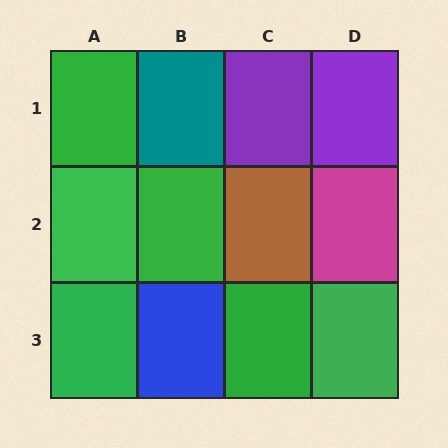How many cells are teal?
1 cell is teal.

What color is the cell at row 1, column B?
Teal.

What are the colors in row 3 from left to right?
Green, blue, green, green.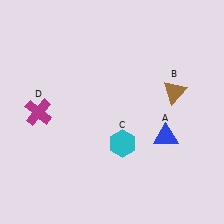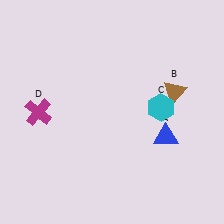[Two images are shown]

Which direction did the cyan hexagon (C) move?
The cyan hexagon (C) moved right.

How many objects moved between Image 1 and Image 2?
1 object moved between the two images.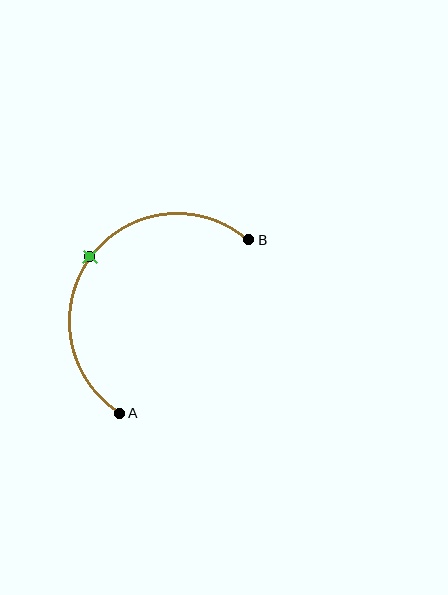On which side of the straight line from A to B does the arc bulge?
The arc bulges above and to the left of the straight line connecting A and B.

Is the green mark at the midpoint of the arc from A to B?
Yes. The green mark lies on the arc at equal arc-length from both A and B — it is the arc midpoint.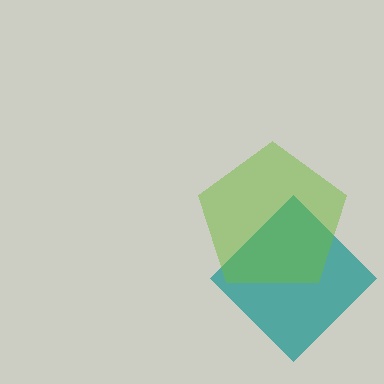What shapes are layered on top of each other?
The layered shapes are: a teal diamond, a lime pentagon.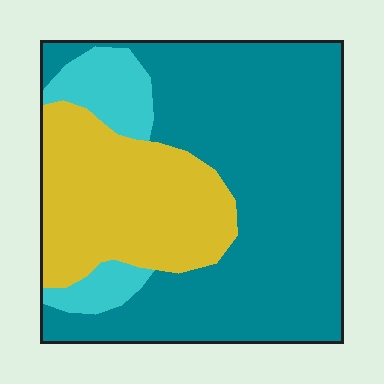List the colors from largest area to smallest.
From largest to smallest: teal, yellow, cyan.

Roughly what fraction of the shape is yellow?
Yellow covers around 30% of the shape.